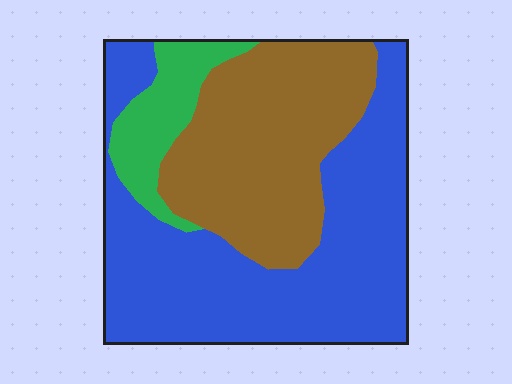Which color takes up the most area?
Blue, at roughly 55%.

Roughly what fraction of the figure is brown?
Brown covers around 35% of the figure.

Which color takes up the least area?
Green, at roughly 10%.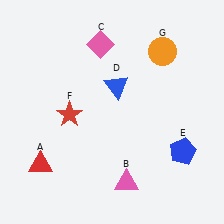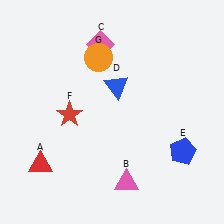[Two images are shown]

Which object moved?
The orange circle (G) moved left.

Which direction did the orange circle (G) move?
The orange circle (G) moved left.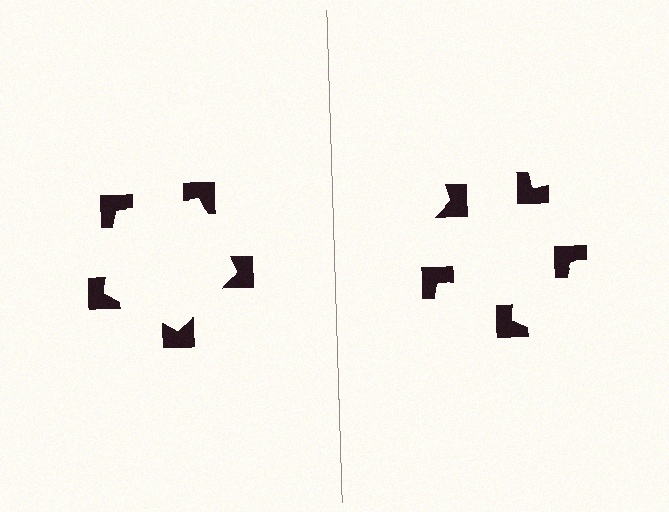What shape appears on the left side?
An illusory pentagon.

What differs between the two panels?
The notched squares are positioned identically on both sides; only the wedge orientations differ. On the left they align to a pentagon; on the right they are misaligned.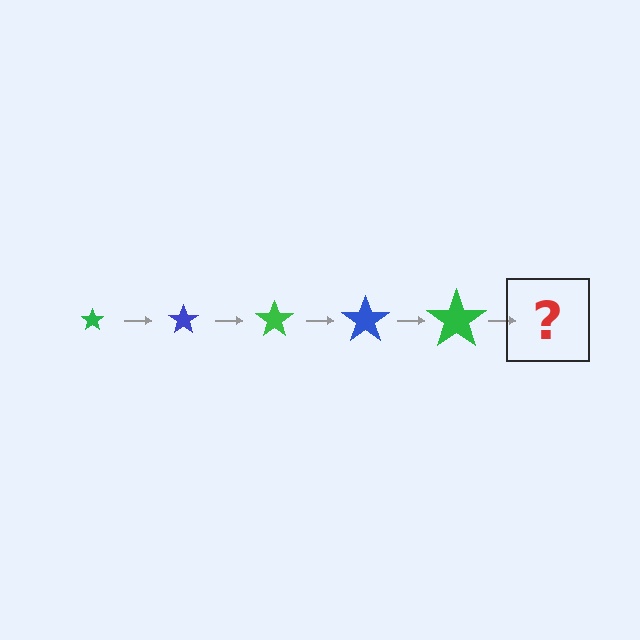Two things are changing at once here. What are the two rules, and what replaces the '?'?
The two rules are that the star grows larger each step and the color cycles through green and blue. The '?' should be a blue star, larger than the previous one.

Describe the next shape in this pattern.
It should be a blue star, larger than the previous one.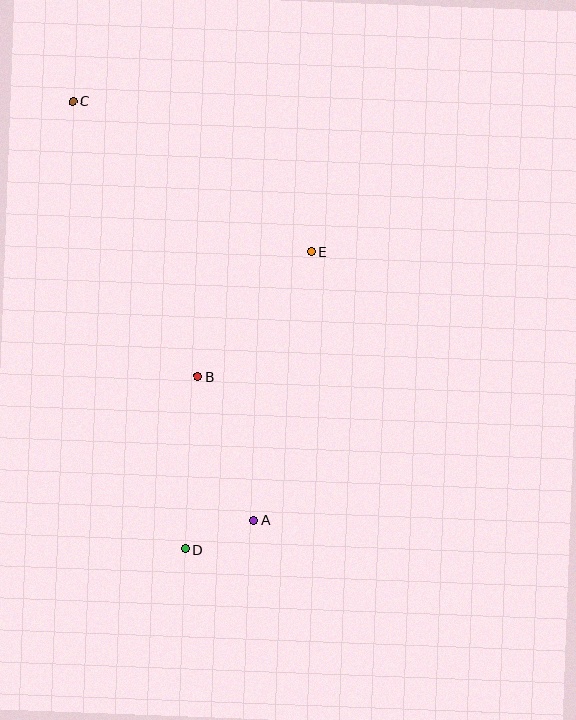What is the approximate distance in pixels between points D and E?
The distance between D and E is approximately 323 pixels.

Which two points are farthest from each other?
Points C and D are farthest from each other.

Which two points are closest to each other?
Points A and D are closest to each other.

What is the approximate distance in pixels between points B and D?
The distance between B and D is approximately 173 pixels.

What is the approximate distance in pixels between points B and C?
The distance between B and C is approximately 302 pixels.